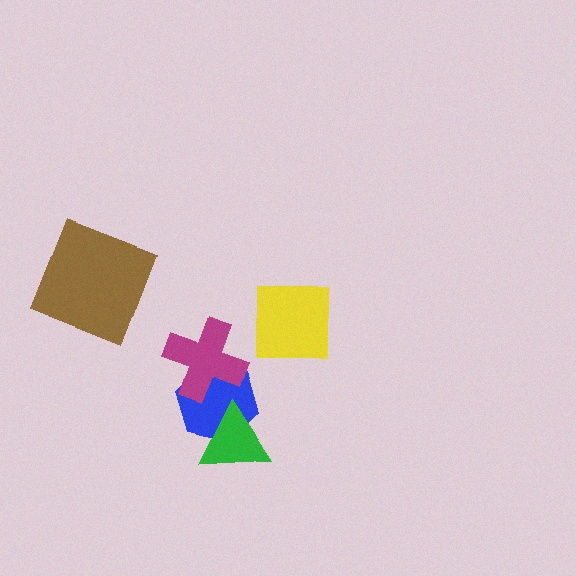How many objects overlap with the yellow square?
0 objects overlap with the yellow square.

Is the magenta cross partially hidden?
No, no other shape covers it.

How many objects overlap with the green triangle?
1 object overlaps with the green triangle.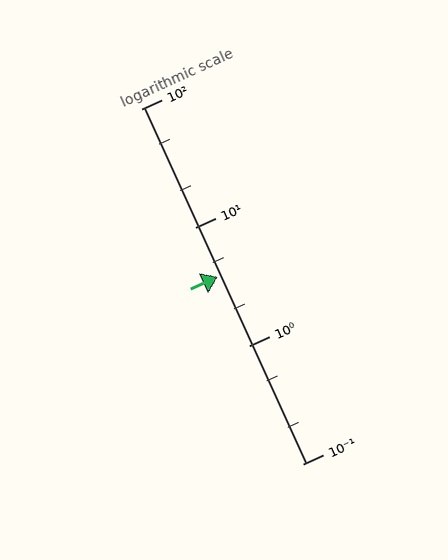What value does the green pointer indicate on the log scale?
The pointer indicates approximately 3.8.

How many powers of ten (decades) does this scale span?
The scale spans 3 decades, from 0.1 to 100.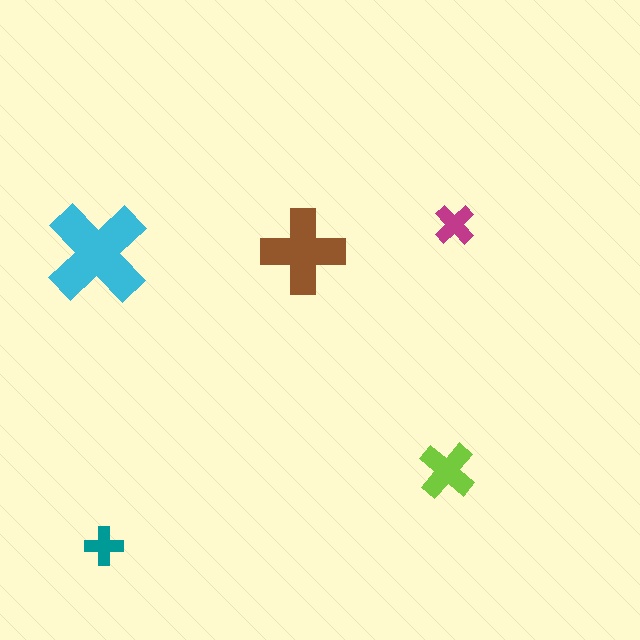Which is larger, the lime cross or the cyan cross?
The cyan one.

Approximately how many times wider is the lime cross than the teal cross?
About 1.5 times wider.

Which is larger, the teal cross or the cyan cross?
The cyan one.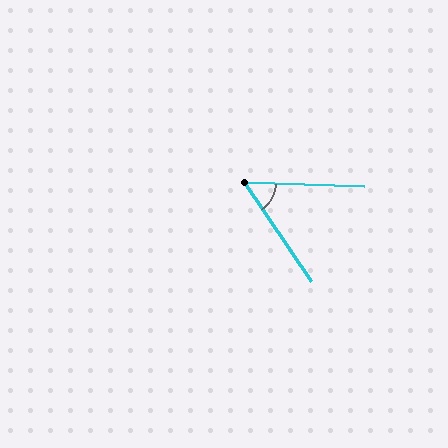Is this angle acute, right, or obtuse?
It is acute.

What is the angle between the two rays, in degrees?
Approximately 54 degrees.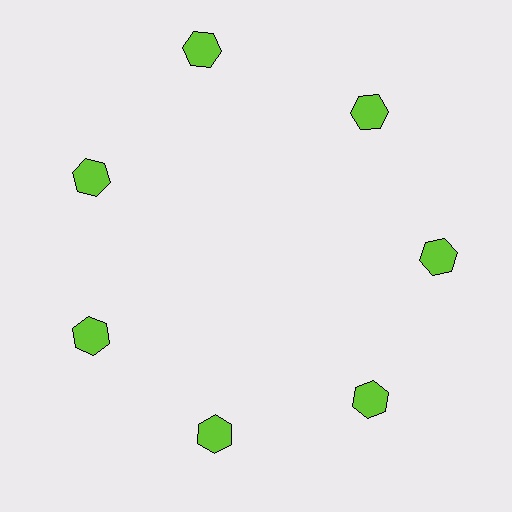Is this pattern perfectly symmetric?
No. The 7 lime hexagons are arranged in a ring, but one element near the 12 o'clock position is pushed outward from the center, breaking the 7-fold rotational symmetry.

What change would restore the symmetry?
The symmetry would be restored by moving it inward, back onto the ring so that all 7 hexagons sit at equal angles and equal distance from the center.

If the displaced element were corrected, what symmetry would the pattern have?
It would have 7-fold rotational symmetry — the pattern would map onto itself every 51 degrees.